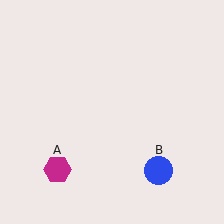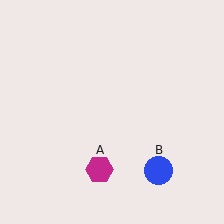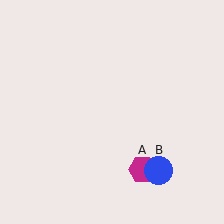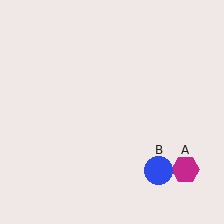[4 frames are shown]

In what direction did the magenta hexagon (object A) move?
The magenta hexagon (object A) moved right.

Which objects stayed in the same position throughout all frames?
Blue circle (object B) remained stationary.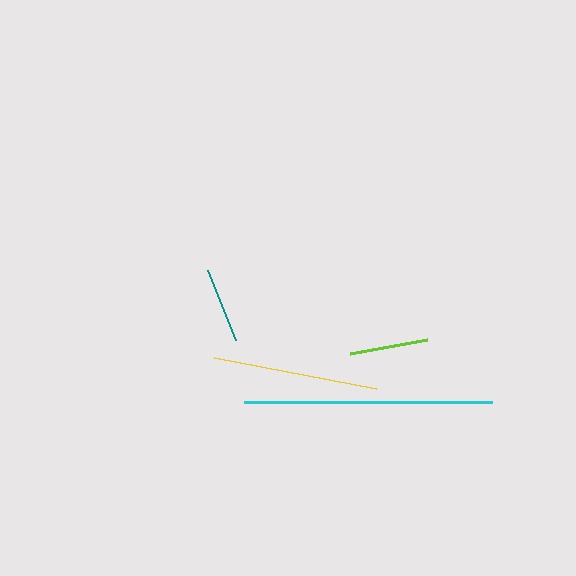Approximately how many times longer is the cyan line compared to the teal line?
The cyan line is approximately 3.3 times the length of the teal line.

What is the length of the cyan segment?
The cyan segment is approximately 248 pixels long.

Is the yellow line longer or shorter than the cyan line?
The cyan line is longer than the yellow line.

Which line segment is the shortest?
The teal line is the shortest at approximately 75 pixels.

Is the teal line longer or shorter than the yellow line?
The yellow line is longer than the teal line.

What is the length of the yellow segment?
The yellow segment is approximately 165 pixels long.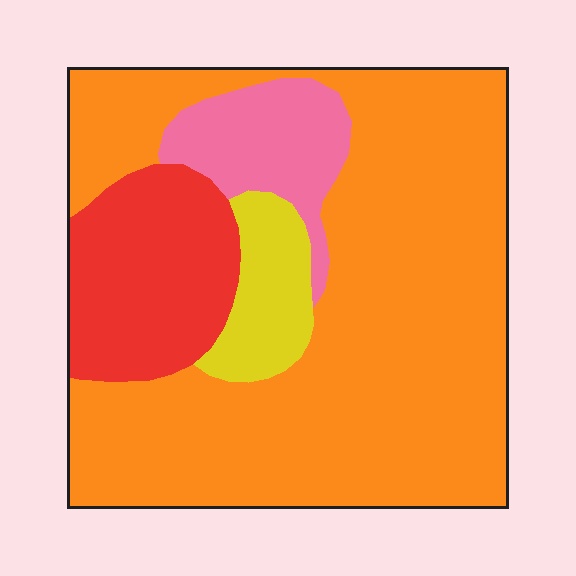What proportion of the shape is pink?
Pink takes up about one tenth (1/10) of the shape.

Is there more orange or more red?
Orange.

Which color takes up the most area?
Orange, at roughly 65%.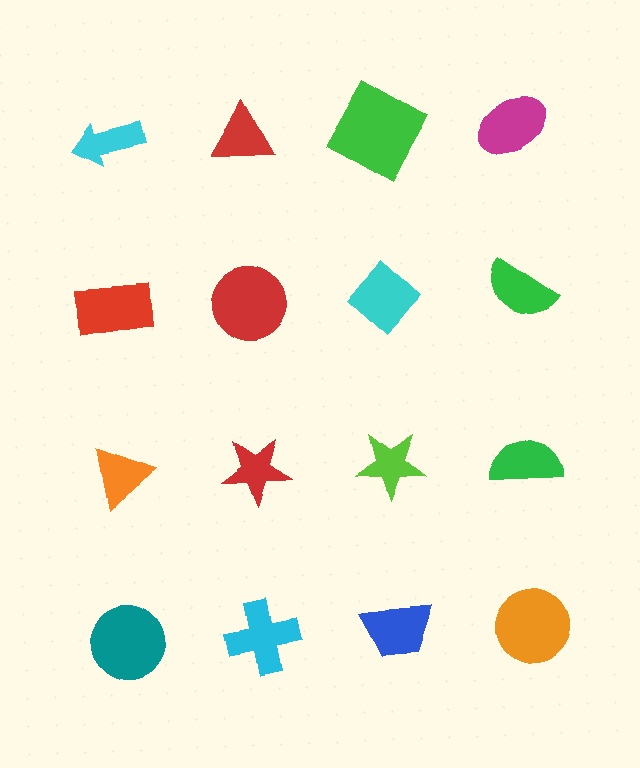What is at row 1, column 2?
A red triangle.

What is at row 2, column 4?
A green semicircle.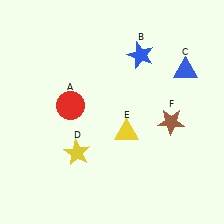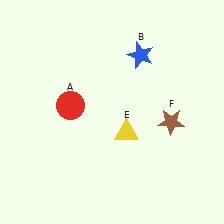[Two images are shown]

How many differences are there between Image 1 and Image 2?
There are 2 differences between the two images.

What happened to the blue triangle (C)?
The blue triangle (C) was removed in Image 2. It was in the top-right area of Image 1.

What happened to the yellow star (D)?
The yellow star (D) was removed in Image 2. It was in the bottom-left area of Image 1.